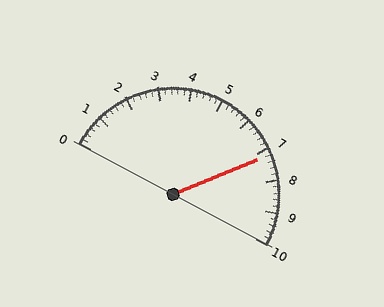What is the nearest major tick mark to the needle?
The nearest major tick mark is 7.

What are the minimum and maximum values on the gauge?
The gauge ranges from 0 to 10.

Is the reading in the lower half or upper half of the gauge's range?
The reading is in the upper half of the range (0 to 10).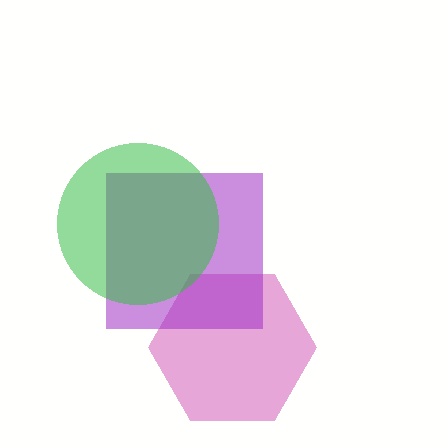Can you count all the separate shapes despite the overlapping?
Yes, there are 3 separate shapes.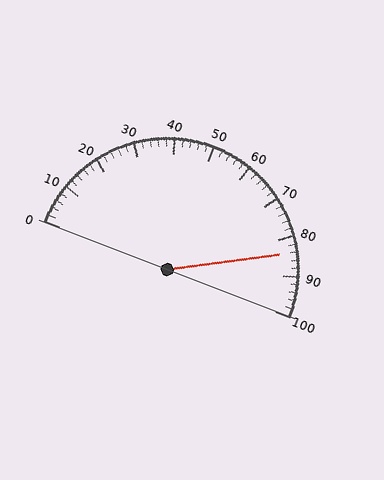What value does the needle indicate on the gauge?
The needle indicates approximately 84.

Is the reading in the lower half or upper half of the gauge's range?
The reading is in the upper half of the range (0 to 100).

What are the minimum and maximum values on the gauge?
The gauge ranges from 0 to 100.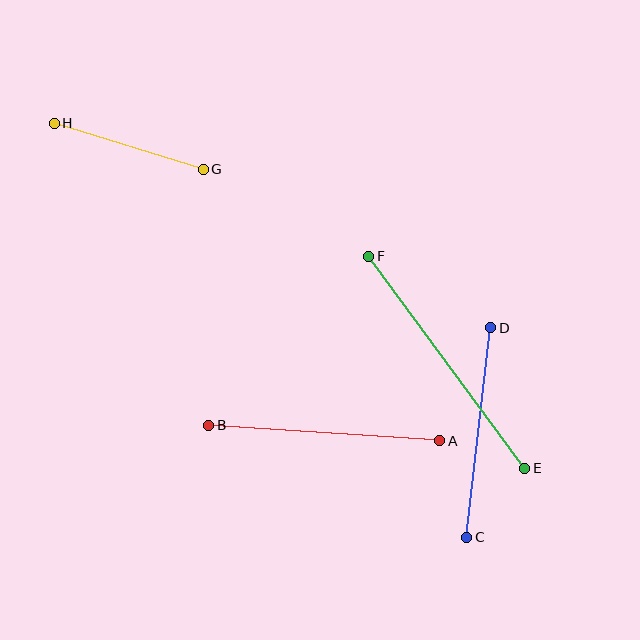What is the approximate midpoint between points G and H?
The midpoint is at approximately (129, 146) pixels.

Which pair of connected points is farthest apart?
Points E and F are farthest apart.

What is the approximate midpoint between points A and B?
The midpoint is at approximately (324, 433) pixels.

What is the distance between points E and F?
The distance is approximately 263 pixels.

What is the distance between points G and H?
The distance is approximately 156 pixels.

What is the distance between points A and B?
The distance is approximately 232 pixels.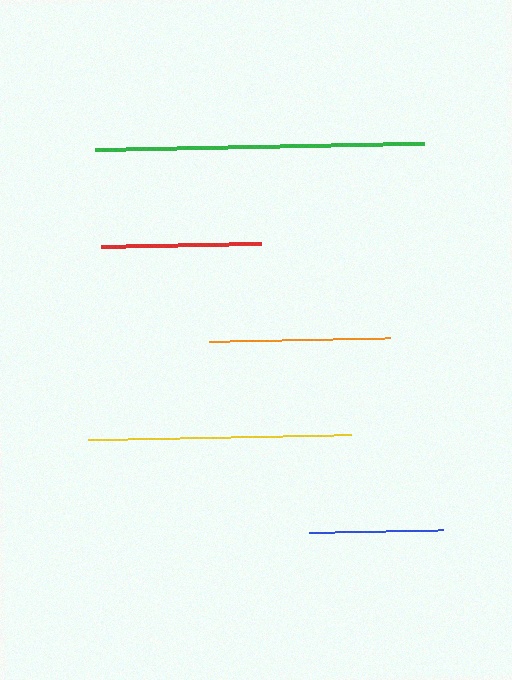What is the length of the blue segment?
The blue segment is approximately 134 pixels long.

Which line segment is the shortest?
The blue line is the shortest at approximately 134 pixels.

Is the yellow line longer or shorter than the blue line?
The yellow line is longer than the blue line.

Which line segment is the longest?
The green line is the longest at approximately 329 pixels.